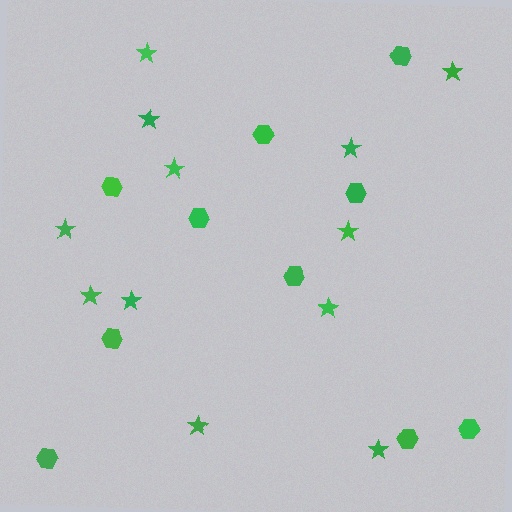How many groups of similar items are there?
There are 2 groups: one group of hexagons (10) and one group of stars (12).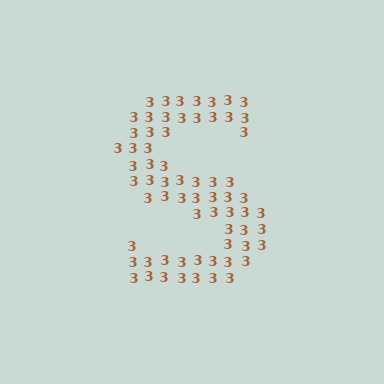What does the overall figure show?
The overall figure shows the letter S.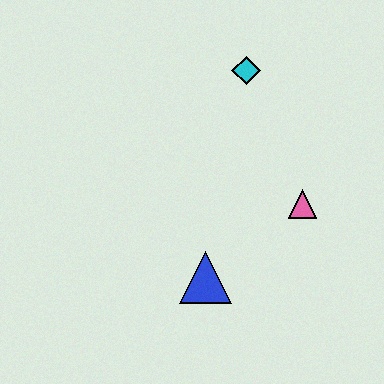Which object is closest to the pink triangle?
The blue triangle is closest to the pink triangle.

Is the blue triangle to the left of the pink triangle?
Yes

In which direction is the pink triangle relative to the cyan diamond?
The pink triangle is below the cyan diamond.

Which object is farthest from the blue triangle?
The cyan diamond is farthest from the blue triangle.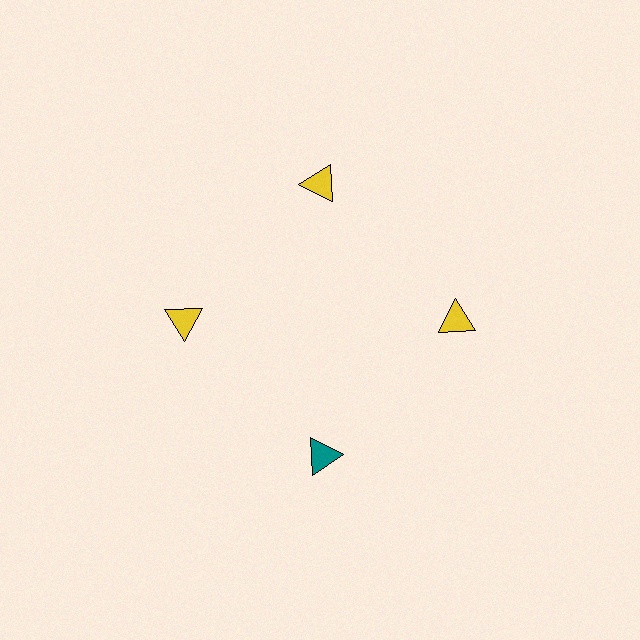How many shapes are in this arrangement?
There are 4 shapes arranged in a ring pattern.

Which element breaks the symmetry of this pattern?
The teal triangle at roughly the 6 o'clock position breaks the symmetry. All other shapes are yellow triangles.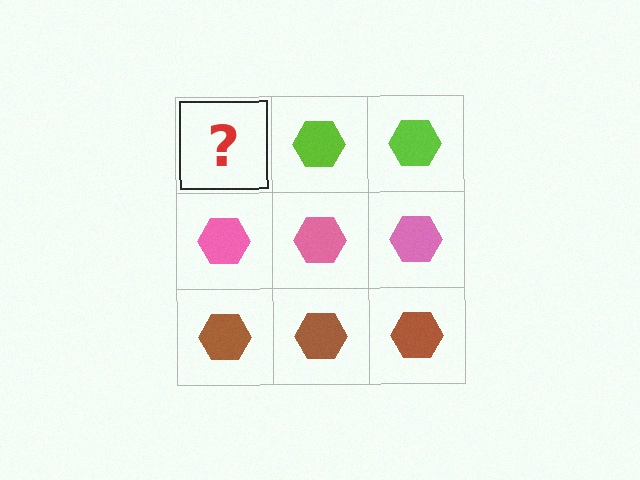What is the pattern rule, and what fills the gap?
The rule is that each row has a consistent color. The gap should be filled with a lime hexagon.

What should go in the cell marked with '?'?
The missing cell should contain a lime hexagon.